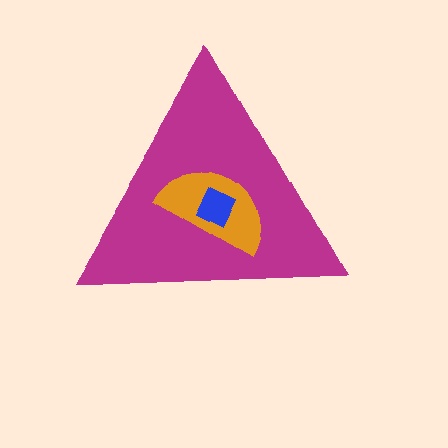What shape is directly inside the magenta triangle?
The orange semicircle.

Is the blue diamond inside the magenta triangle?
Yes.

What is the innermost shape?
The blue diamond.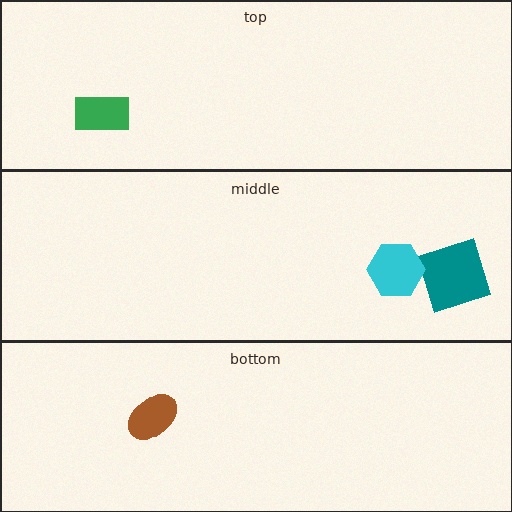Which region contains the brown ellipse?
The bottom region.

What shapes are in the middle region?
The teal square, the cyan hexagon.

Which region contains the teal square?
The middle region.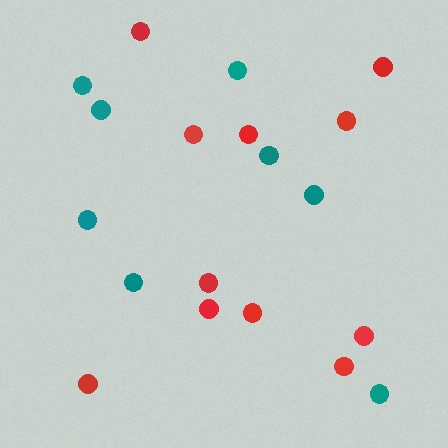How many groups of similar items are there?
There are 2 groups: one group of red circles (11) and one group of teal circles (8).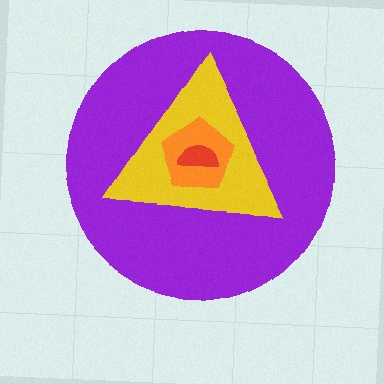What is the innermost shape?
The red semicircle.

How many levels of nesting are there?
4.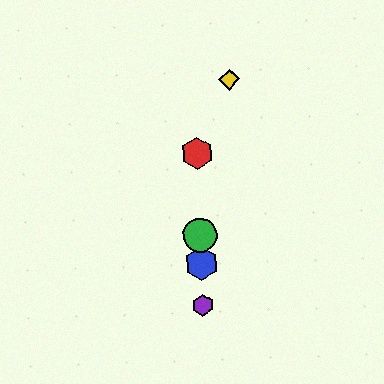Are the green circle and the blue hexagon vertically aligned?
Yes, both are at x≈200.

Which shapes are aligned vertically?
The red hexagon, the blue hexagon, the green circle, the purple hexagon are aligned vertically.